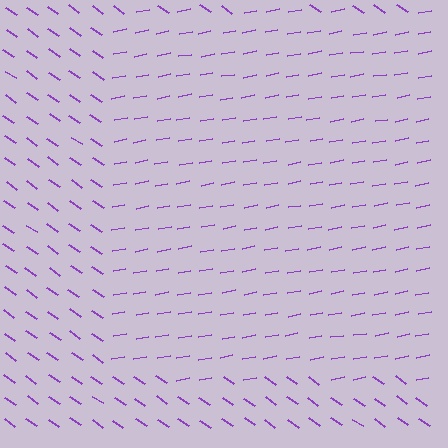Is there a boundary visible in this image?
Yes, there is a texture boundary formed by a change in line orientation.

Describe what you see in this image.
The image is filled with small purple line segments. A rectangle region in the image has lines oriented differently from the surrounding lines, creating a visible texture boundary.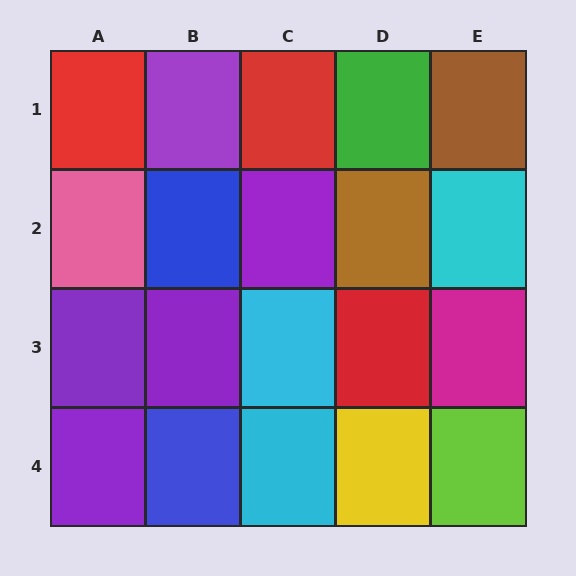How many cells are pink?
1 cell is pink.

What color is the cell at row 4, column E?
Lime.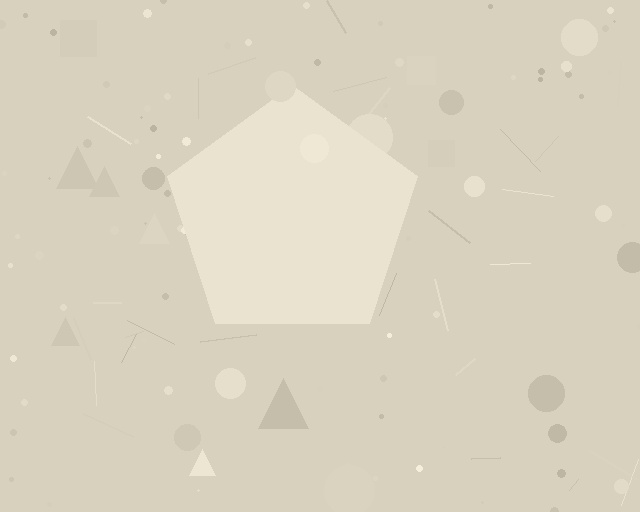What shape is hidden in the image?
A pentagon is hidden in the image.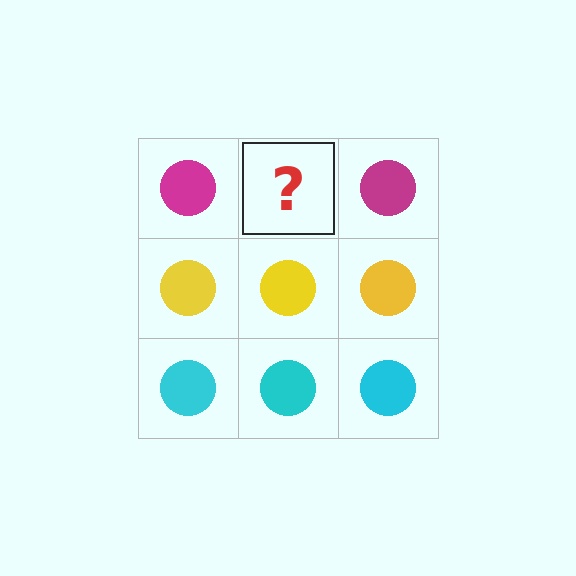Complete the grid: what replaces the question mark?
The question mark should be replaced with a magenta circle.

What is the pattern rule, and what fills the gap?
The rule is that each row has a consistent color. The gap should be filled with a magenta circle.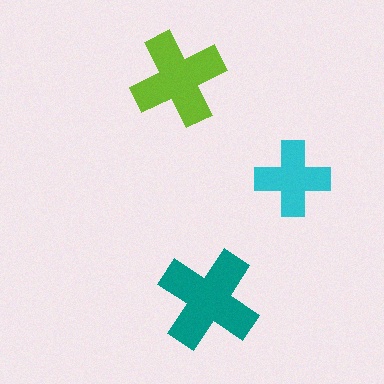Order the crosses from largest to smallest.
the teal one, the lime one, the cyan one.